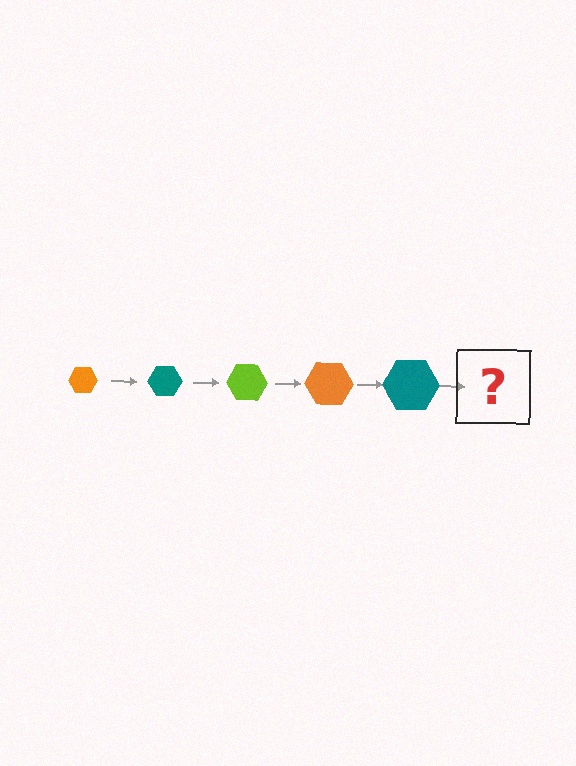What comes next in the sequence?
The next element should be a lime hexagon, larger than the previous one.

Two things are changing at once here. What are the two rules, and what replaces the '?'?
The two rules are that the hexagon grows larger each step and the color cycles through orange, teal, and lime. The '?' should be a lime hexagon, larger than the previous one.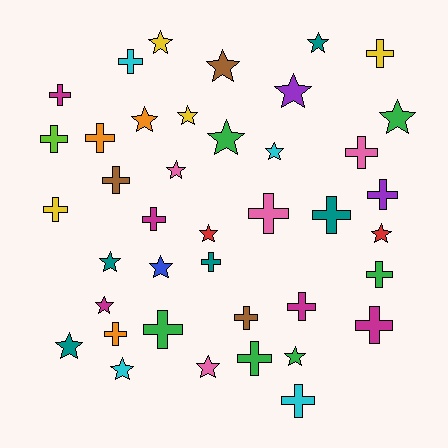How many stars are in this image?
There are 19 stars.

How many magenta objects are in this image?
There are 5 magenta objects.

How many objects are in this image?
There are 40 objects.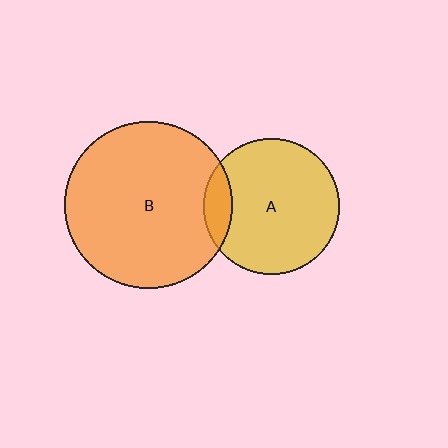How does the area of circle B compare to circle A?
Approximately 1.5 times.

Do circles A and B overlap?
Yes.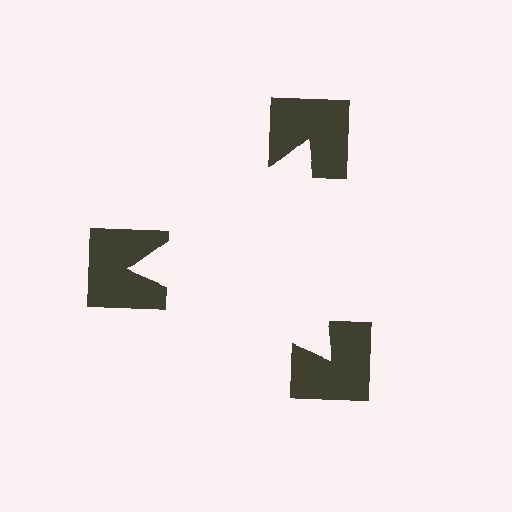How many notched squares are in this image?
There are 3 — one at each vertex of the illusory triangle.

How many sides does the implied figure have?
3 sides.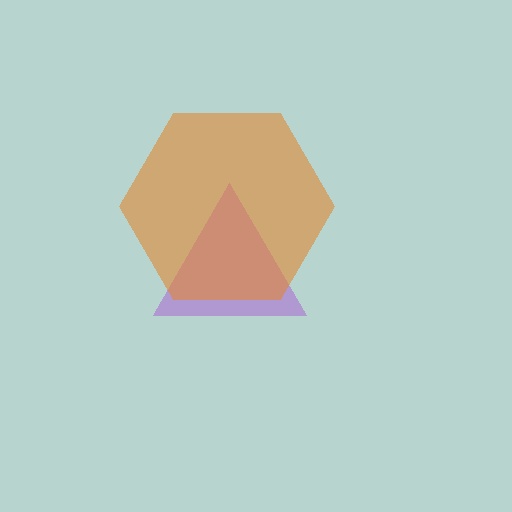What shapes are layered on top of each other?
The layered shapes are: a purple triangle, an orange hexagon.